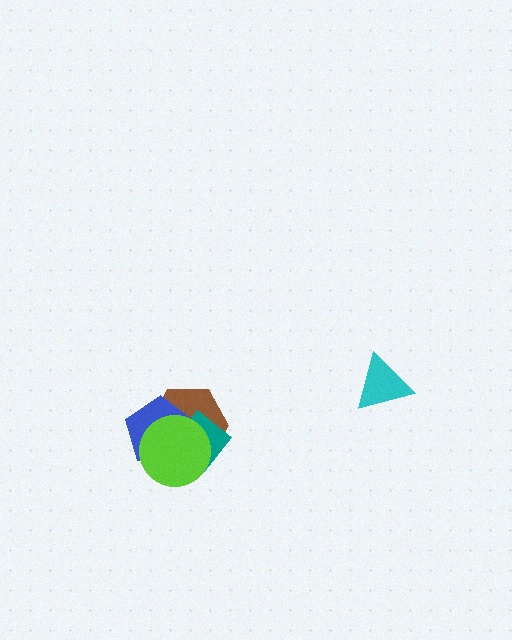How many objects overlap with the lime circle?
3 objects overlap with the lime circle.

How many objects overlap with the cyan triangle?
0 objects overlap with the cyan triangle.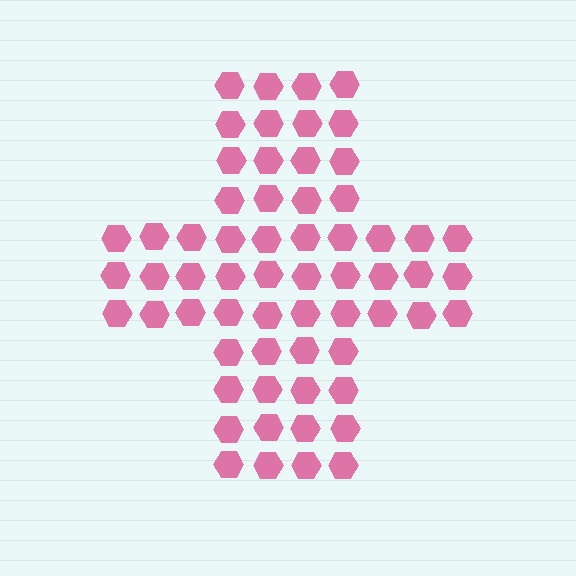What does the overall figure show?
The overall figure shows a cross.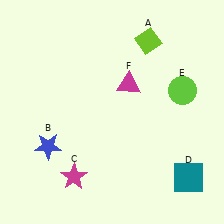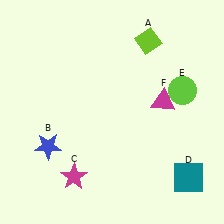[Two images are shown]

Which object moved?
The magenta triangle (F) moved right.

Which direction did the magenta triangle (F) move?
The magenta triangle (F) moved right.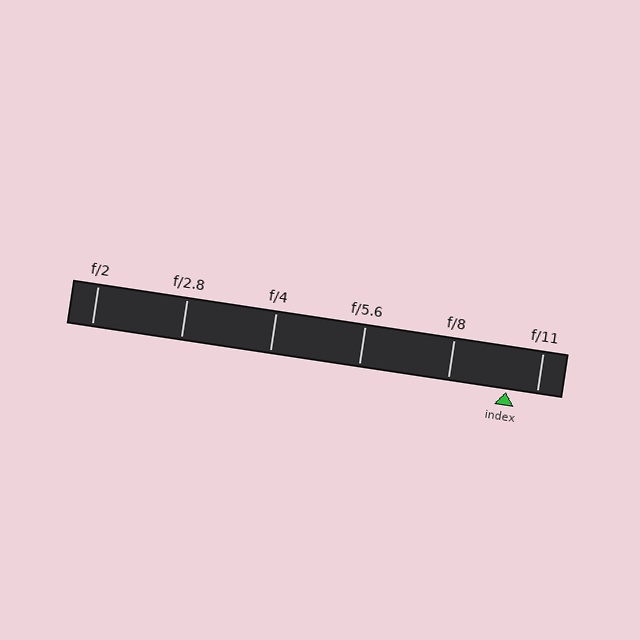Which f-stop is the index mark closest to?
The index mark is closest to f/11.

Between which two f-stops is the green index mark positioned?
The index mark is between f/8 and f/11.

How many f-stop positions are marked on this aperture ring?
There are 6 f-stop positions marked.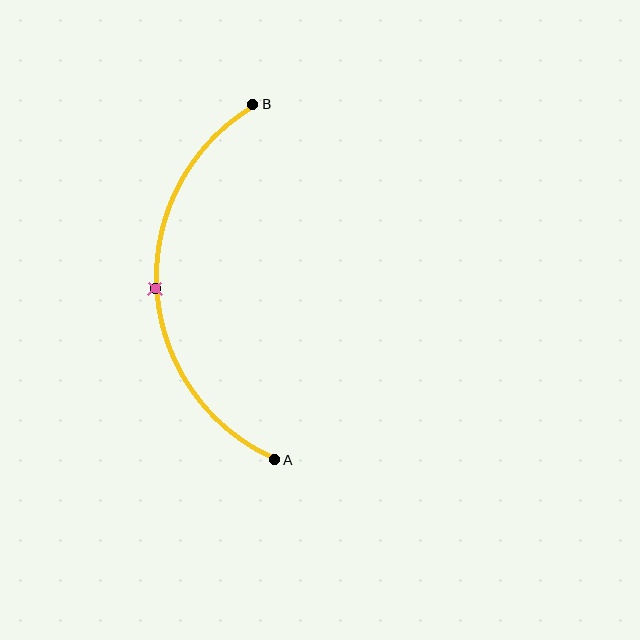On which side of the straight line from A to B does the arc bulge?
The arc bulges to the left of the straight line connecting A and B.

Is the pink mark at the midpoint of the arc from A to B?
Yes. The pink mark lies on the arc at equal arc-length from both A and B — it is the arc midpoint.